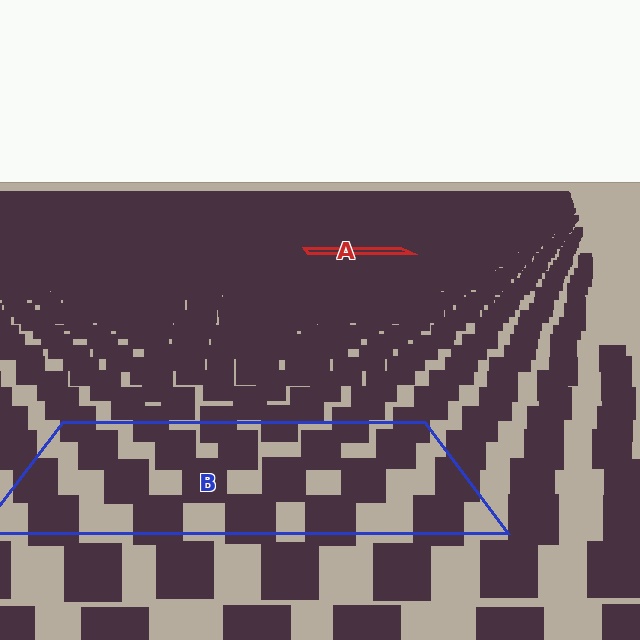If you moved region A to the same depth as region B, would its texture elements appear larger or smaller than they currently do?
They would appear larger. At a closer depth, the same texture elements are projected at a bigger on-screen size.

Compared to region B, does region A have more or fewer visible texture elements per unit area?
Region A has more texture elements per unit area — they are packed more densely because it is farther away.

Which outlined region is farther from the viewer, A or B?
Region A is farther from the viewer — the texture elements inside it appear smaller and more densely packed.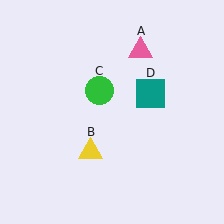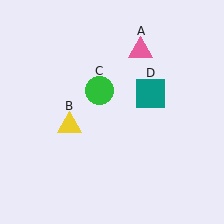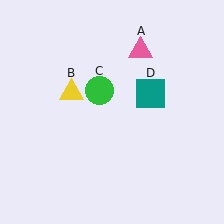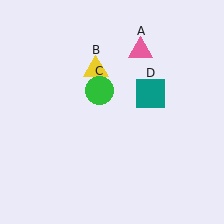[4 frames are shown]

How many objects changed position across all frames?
1 object changed position: yellow triangle (object B).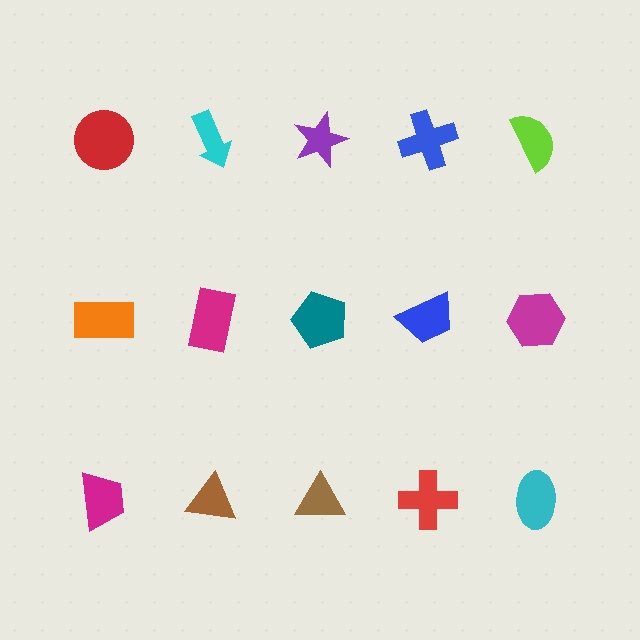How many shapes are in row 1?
5 shapes.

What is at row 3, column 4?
A red cross.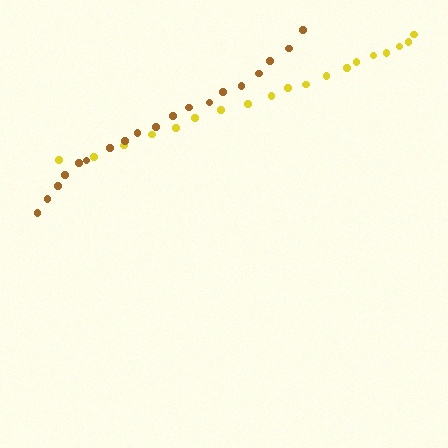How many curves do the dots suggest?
There are 2 distinct paths.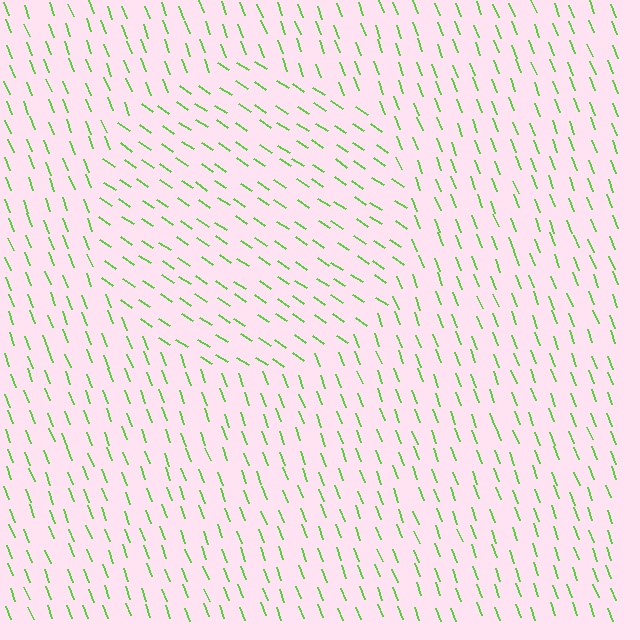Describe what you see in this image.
The image is filled with small lime line segments. A circle region in the image has lines oriented differently from the surrounding lines, creating a visible texture boundary.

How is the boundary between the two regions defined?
The boundary is defined purely by a change in line orientation (approximately 36 degrees difference). All lines are the same color and thickness.